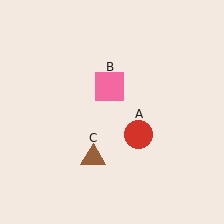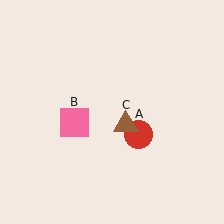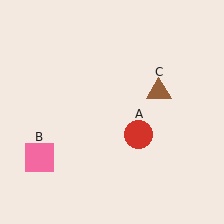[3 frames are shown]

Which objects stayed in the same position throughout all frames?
Red circle (object A) remained stationary.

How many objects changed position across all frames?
2 objects changed position: pink square (object B), brown triangle (object C).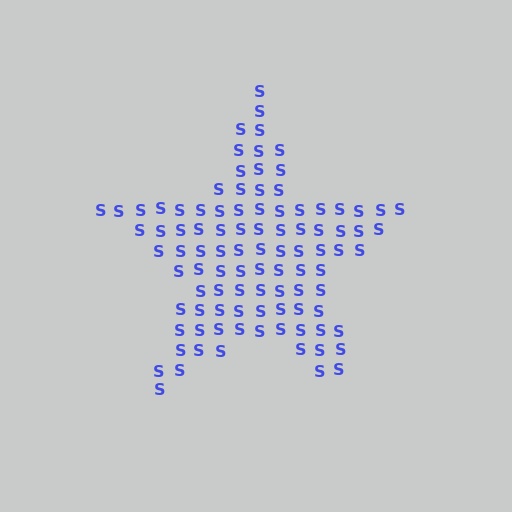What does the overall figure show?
The overall figure shows a star.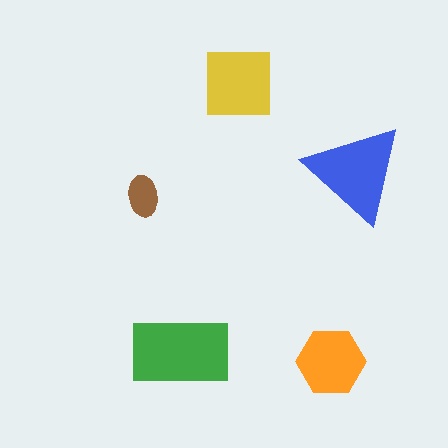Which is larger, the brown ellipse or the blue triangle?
The blue triangle.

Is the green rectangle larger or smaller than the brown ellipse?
Larger.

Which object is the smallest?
The brown ellipse.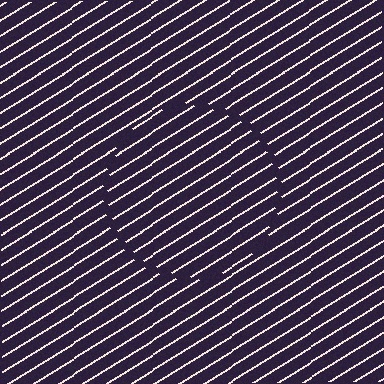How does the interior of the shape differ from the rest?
The interior of the shape contains the same grating, shifted by half a period — the contour is defined by the phase discontinuity where line-ends from the inner and outer gratings abut.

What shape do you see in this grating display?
An illusory circle. The interior of the shape contains the same grating, shifted by half a period — the contour is defined by the phase discontinuity where line-ends from the inner and outer gratings abut.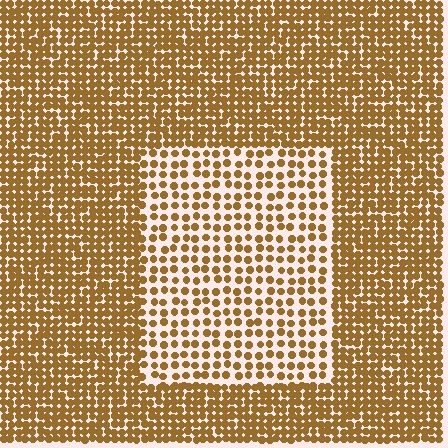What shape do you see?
I see a rectangle.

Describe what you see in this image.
The image contains small brown elements arranged at two different densities. A rectangle-shaped region is visible where the elements are less densely packed than the surrounding area.